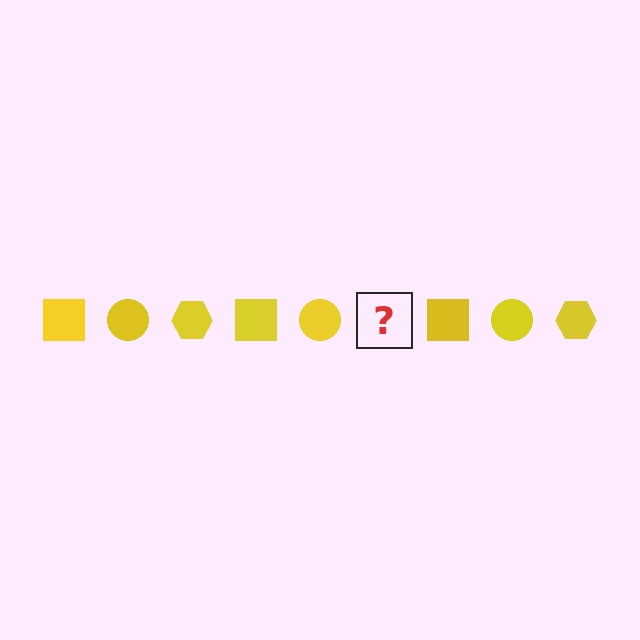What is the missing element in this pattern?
The missing element is a yellow hexagon.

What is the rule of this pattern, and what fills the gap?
The rule is that the pattern cycles through square, circle, hexagon shapes in yellow. The gap should be filled with a yellow hexagon.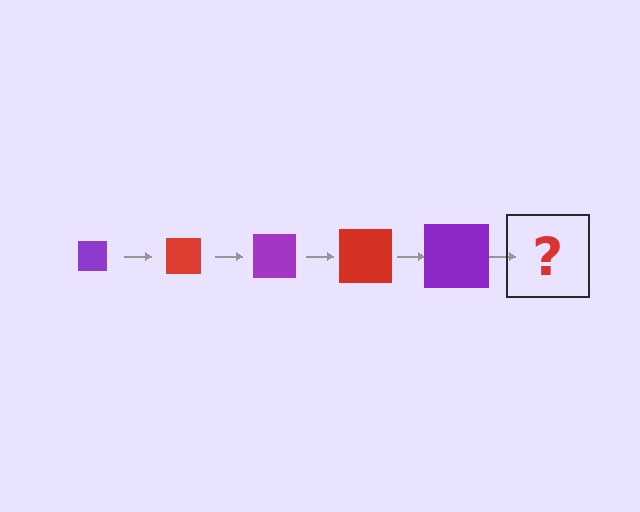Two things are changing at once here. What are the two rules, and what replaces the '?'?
The two rules are that the square grows larger each step and the color cycles through purple and red. The '?' should be a red square, larger than the previous one.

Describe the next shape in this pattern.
It should be a red square, larger than the previous one.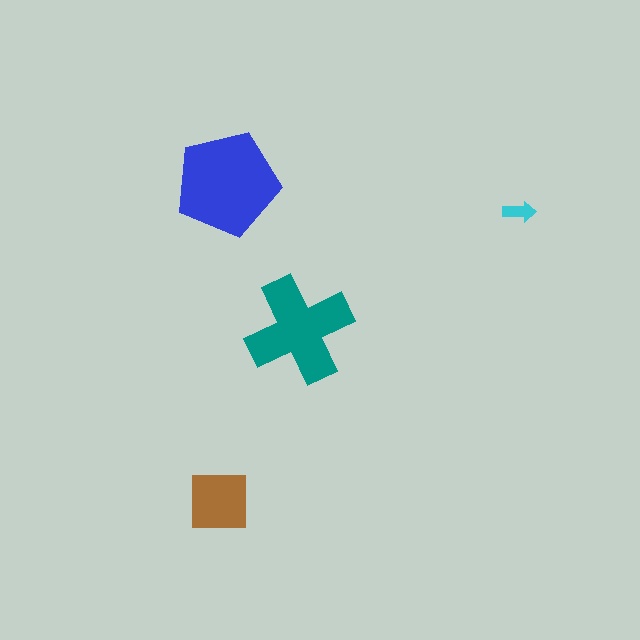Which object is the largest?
The blue pentagon.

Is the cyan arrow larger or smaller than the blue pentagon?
Smaller.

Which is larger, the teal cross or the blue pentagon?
The blue pentagon.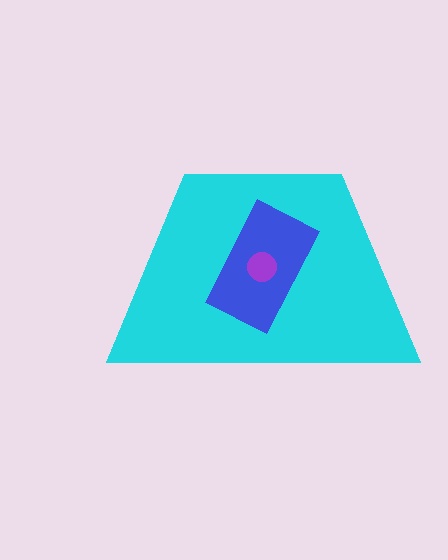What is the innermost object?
The purple circle.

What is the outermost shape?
The cyan trapezoid.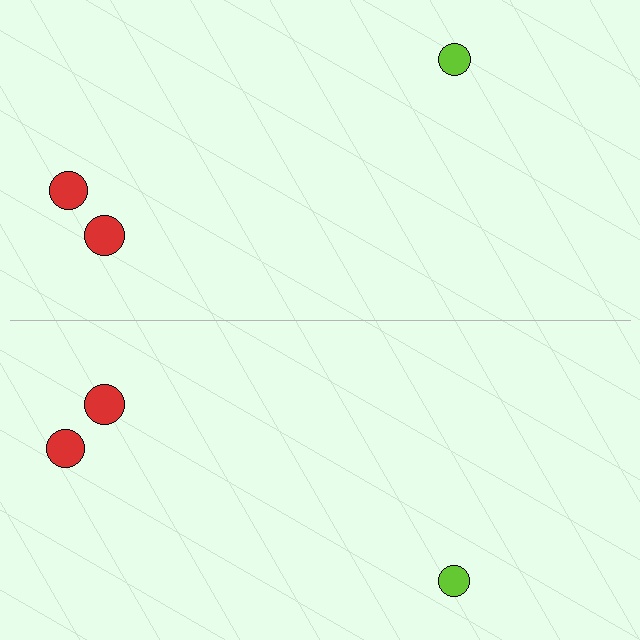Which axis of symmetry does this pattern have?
The pattern has a horizontal axis of symmetry running through the center of the image.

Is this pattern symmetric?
Yes, this pattern has bilateral (reflection) symmetry.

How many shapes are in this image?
There are 6 shapes in this image.